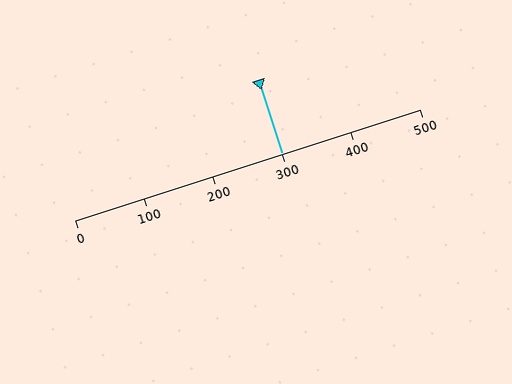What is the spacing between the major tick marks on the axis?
The major ticks are spaced 100 apart.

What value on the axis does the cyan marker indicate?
The marker indicates approximately 300.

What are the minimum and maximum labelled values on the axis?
The axis runs from 0 to 500.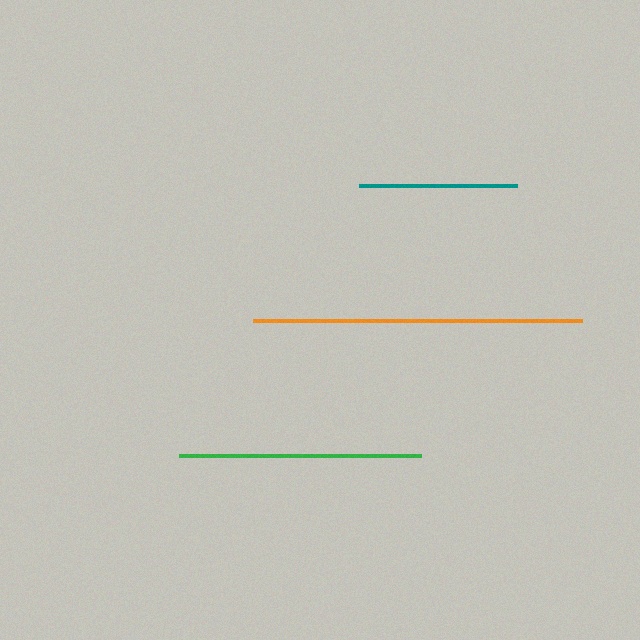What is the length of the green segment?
The green segment is approximately 242 pixels long.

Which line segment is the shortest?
The teal line is the shortest at approximately 158 pixels.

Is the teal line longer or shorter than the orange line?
The orange line is longer than the teal line.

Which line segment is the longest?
The orange line is the longest at approximately 329 pixels.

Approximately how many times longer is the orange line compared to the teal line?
The orange line is approximately 2.1 times the length of the teal line.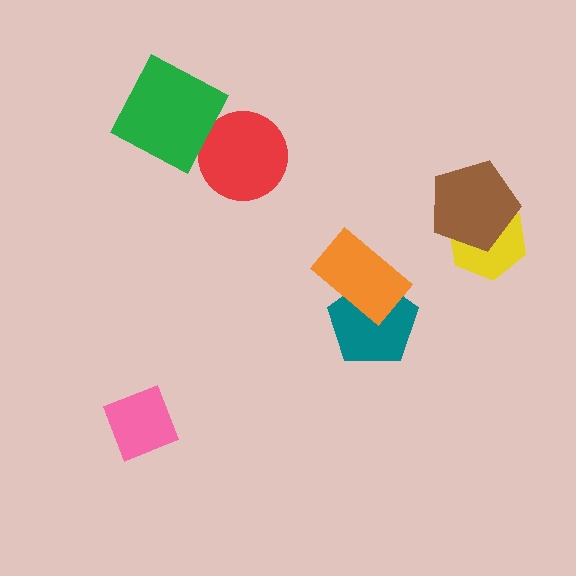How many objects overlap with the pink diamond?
0 objects overlap with the pink diamond.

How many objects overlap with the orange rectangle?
1 object overlaps with the orange rectangle.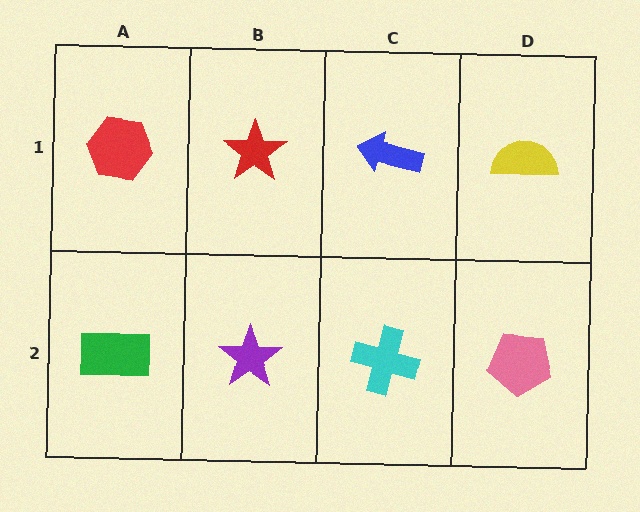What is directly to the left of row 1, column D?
A blue arrow.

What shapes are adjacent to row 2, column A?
A red hexagon (row 1, column A), a purple star (row 2, column B).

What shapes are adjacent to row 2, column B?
A red star (row 1, column B), a green rectangle (row 2, column A), a cyan cross (row 2, column C).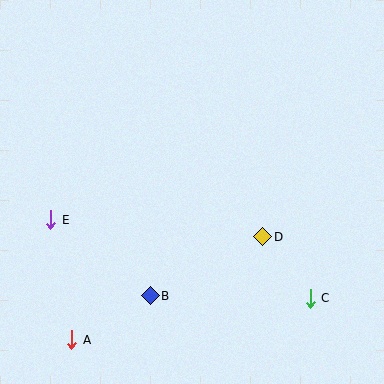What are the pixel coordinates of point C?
Point C is at (310, 298).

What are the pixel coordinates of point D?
Point D is at (263, 237).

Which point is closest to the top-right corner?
Point D is closest to the top-right corner.